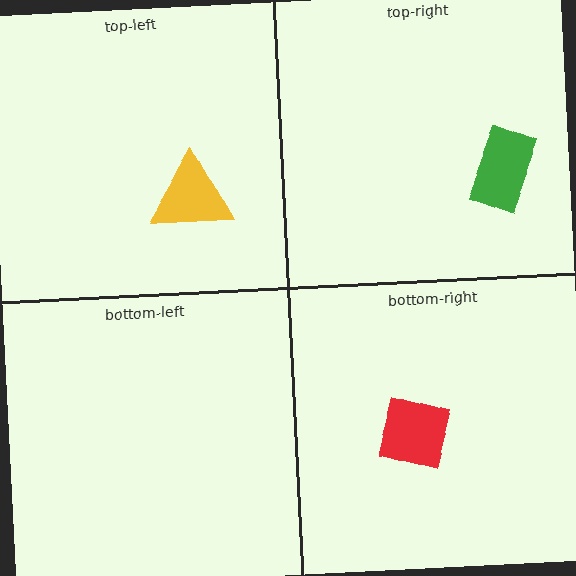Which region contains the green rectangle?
The top-right region.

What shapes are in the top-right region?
The green rectangle.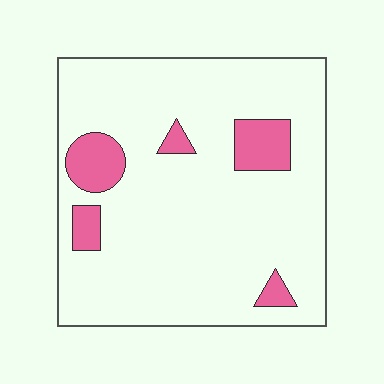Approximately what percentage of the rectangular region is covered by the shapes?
Approximately 10%.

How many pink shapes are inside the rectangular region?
5.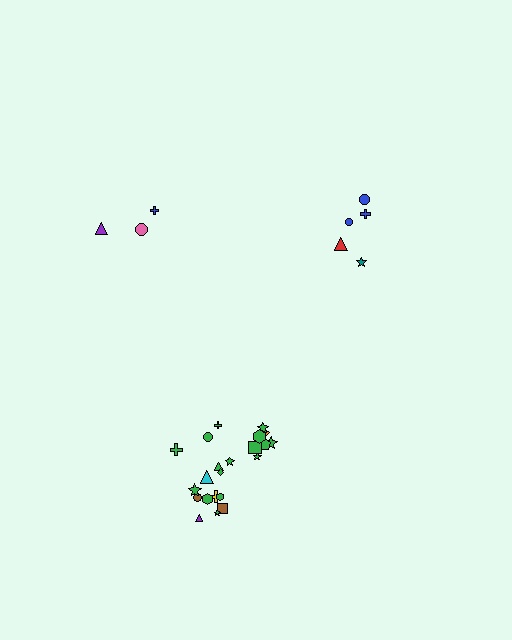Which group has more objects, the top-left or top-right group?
The top-right group.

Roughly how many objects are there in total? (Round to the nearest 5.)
Roughly 30 objects in total.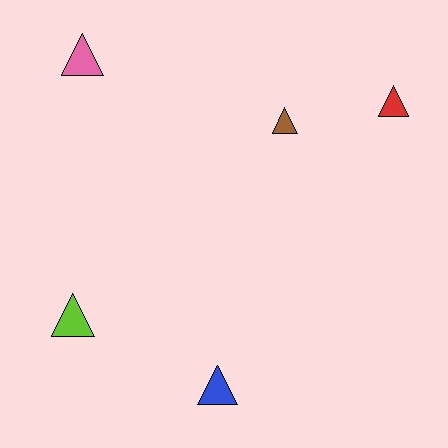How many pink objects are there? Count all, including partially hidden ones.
There is 1 pink object.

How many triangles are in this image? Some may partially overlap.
There are 5 triangles.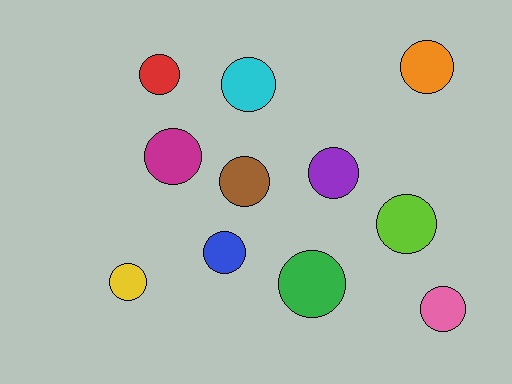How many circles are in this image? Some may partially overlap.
There are 11 circles.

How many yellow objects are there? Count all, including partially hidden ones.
There is 1 yellow object.